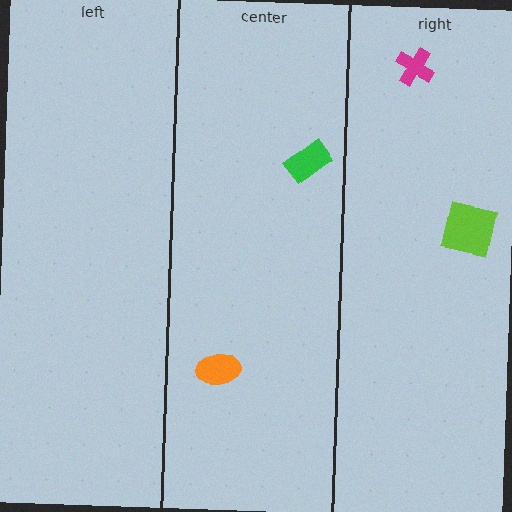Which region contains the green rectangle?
The center region.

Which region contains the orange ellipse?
The center region.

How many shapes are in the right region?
2.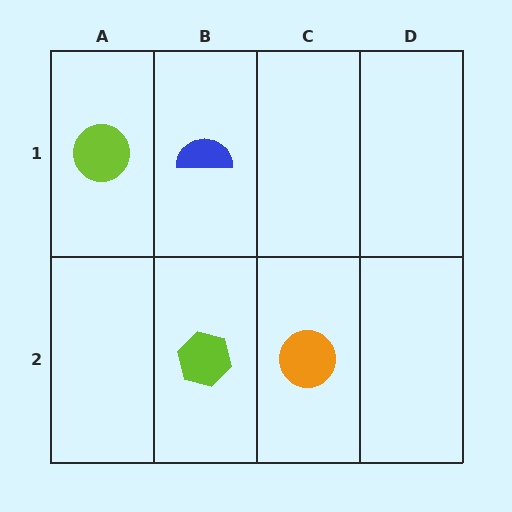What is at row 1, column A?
A lime circle.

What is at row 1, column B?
A blue semicircle.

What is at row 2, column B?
A lime hexagon.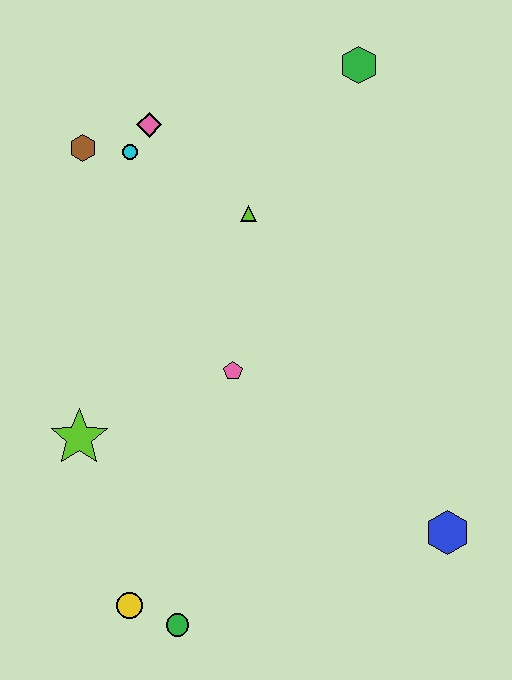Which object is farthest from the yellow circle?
The green hexagon is farthest from the yellow circle.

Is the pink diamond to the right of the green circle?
No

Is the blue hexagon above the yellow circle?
Yes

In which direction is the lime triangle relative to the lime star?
The lime triangle is above the lime star.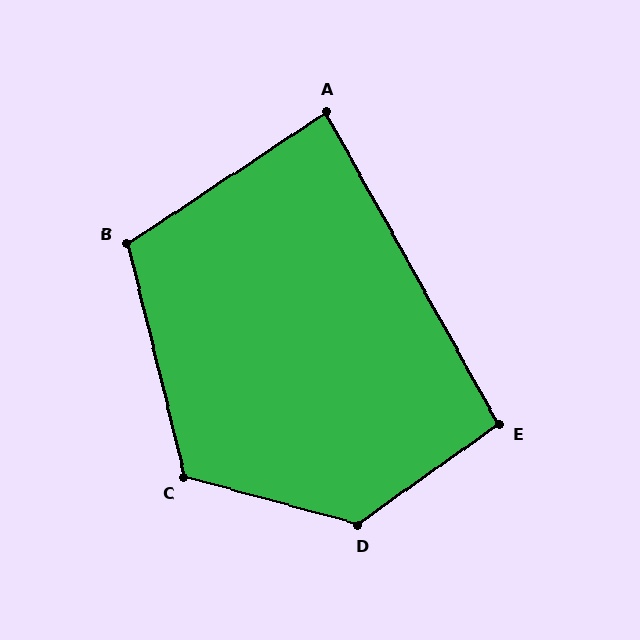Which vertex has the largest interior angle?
D, at approximately 130 degrees.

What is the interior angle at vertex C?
Approximately 119 degrees (obtuse).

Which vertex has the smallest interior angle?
A, at approximately 86 degrees.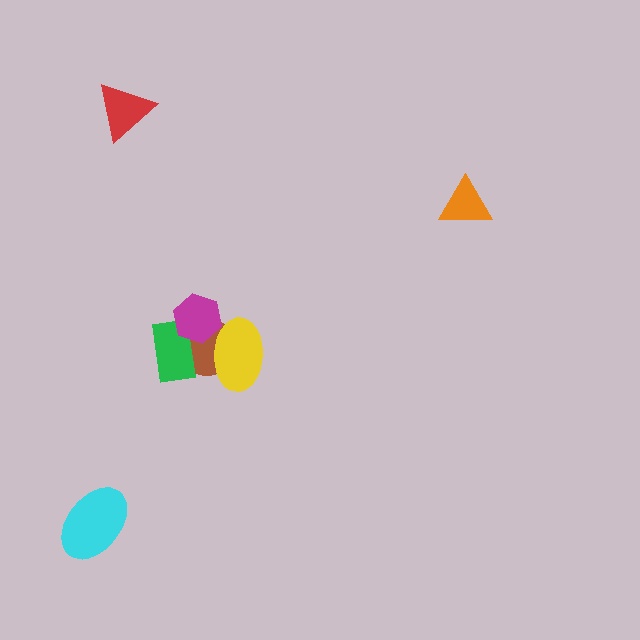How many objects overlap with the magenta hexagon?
3 objects overlap with the magenta hexagon.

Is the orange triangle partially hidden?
No, no other shape covers it.